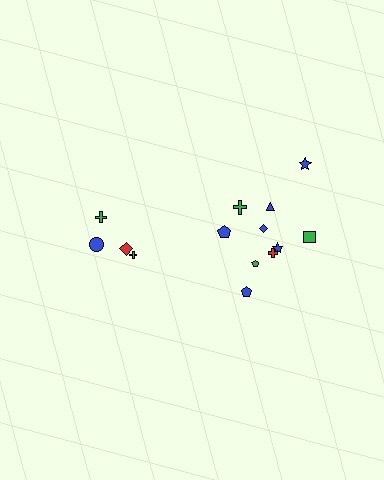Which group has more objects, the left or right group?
The right group.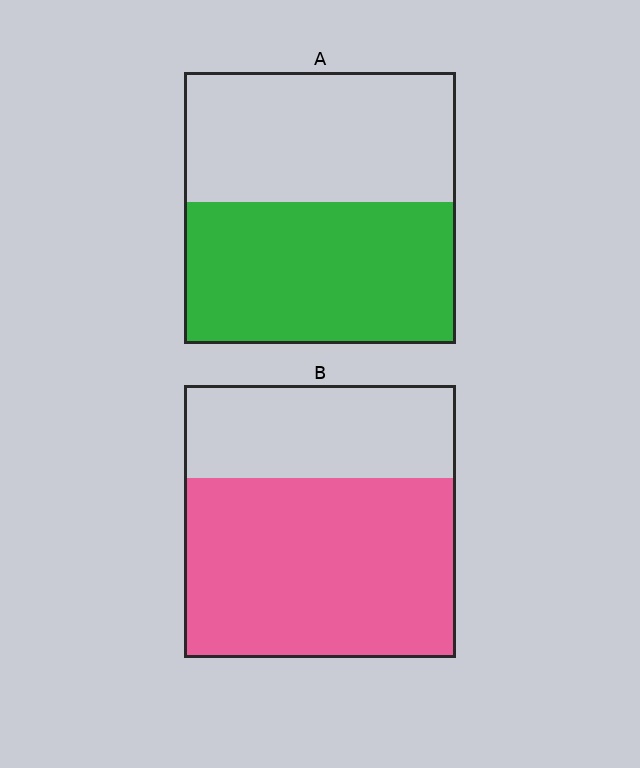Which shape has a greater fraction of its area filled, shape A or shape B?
Shape B.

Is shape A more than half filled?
Roughly half.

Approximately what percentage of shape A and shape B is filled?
A is approximately 50% and B is approximately 65%.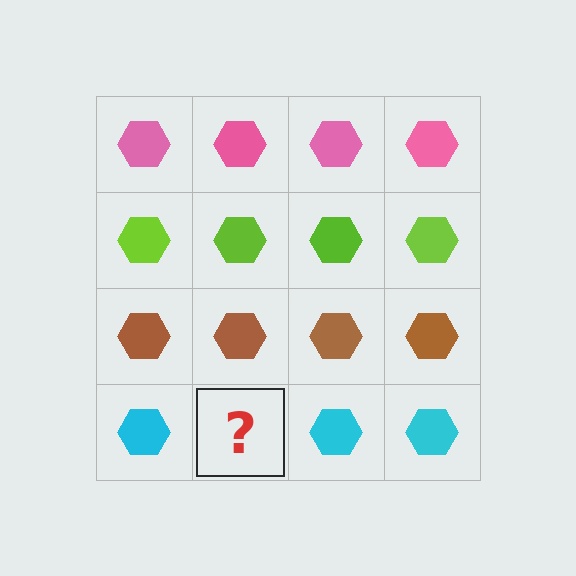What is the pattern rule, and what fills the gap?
The rule is that each row has a consistent color. The gap should be filled with a cyan hexagon.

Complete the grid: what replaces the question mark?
The question mark should be replaced with a cyan hexagon.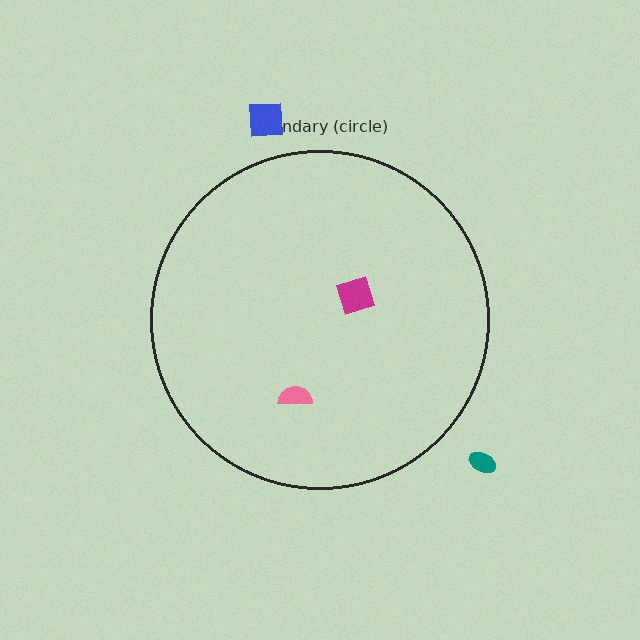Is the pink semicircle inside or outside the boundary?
Inside.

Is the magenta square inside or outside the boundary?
Inside.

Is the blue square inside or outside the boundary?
Outside.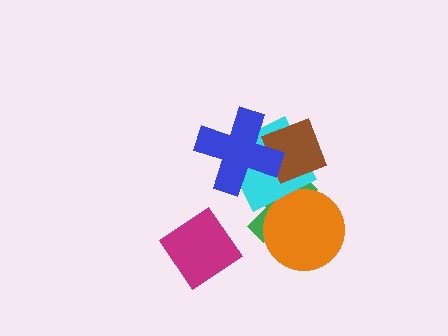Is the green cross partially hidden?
Yes, it is partially covered by another shape.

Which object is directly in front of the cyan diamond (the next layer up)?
The brown diamond is directly in front of the cyan diamond.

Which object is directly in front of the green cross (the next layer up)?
The orange circle is directly in front of the green cross.